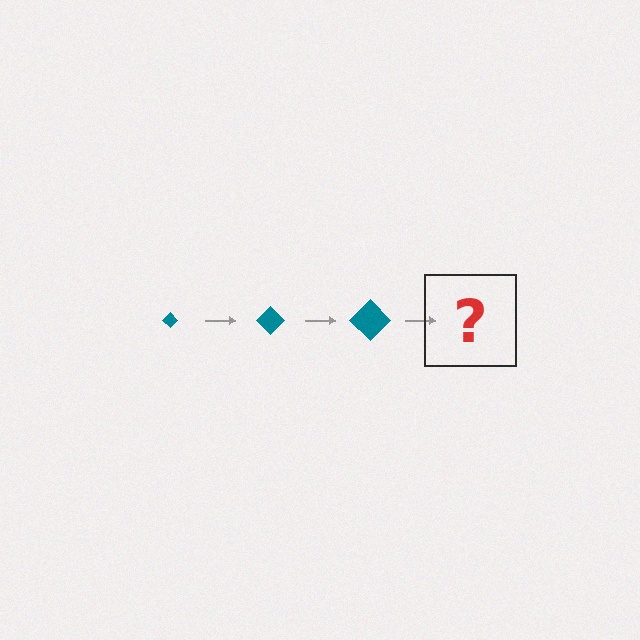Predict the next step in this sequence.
The next step is a teal diamond, larger than the previous one.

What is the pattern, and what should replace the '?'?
The pattern is that the diamond gets progressively larger each step. The '?' should be a teal diamond, larger than the previous one.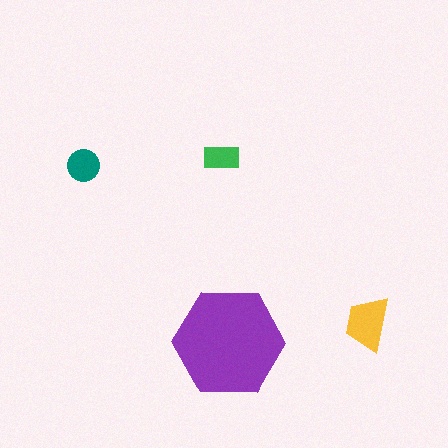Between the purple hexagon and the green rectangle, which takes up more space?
The purple hexagon.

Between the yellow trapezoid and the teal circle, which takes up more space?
The yellow trapezoid.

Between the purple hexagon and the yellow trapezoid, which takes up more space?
The purple hexagon.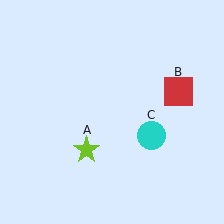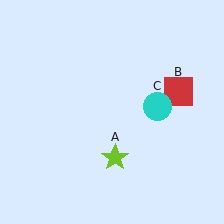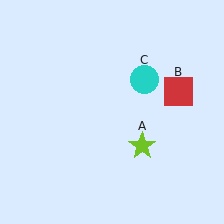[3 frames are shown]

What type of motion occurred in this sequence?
The lime star (object A), cyan circle (object C) rotated counterclockwise around the center of the scene.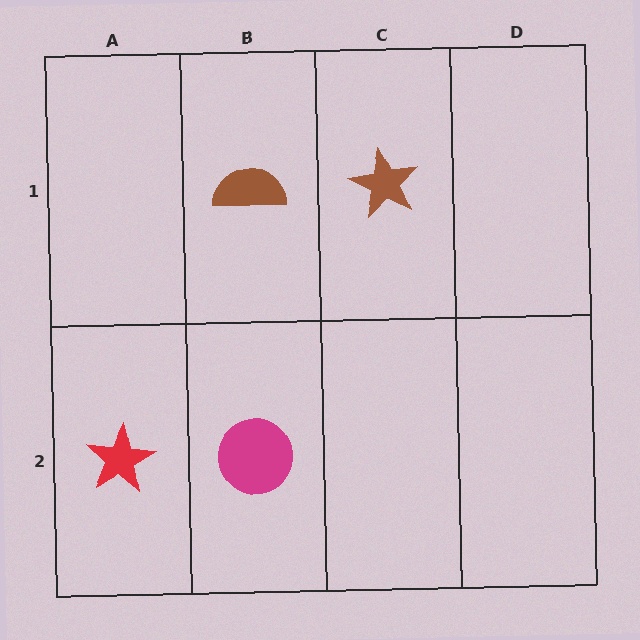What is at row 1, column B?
A brown semicircle.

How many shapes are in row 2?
2 shapes.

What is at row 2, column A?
A red star.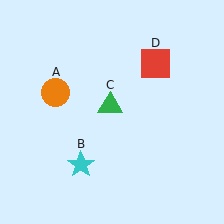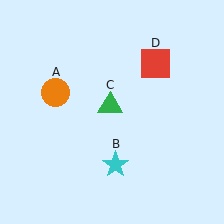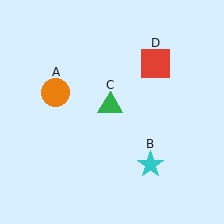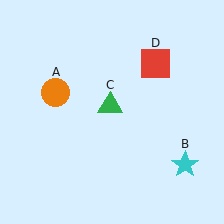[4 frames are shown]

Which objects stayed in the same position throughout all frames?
Orange circle (object A) and green triangle (object C) and red square (object D) remained stationary.